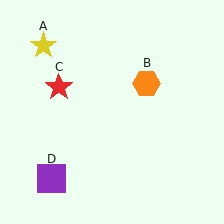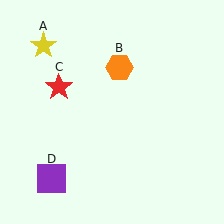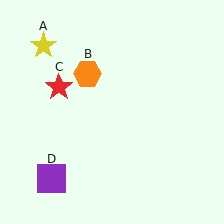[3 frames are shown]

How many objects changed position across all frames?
1 object changed position: orange hexagon (object B).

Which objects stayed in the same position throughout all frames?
Yellow star (object A) and red star (object C) and purple square (object D) remained stationary.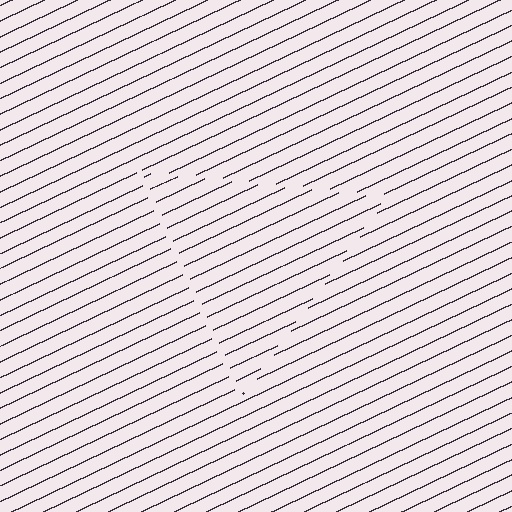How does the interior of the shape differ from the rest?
The interior of the shape contains the same grating, shifted by half a period — the contour is defined by the phase discontinuity where line-ends from the inner and outer gratings abut.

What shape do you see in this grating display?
An illusory triangle. The interior of the shape contains the same grating, shifted by half a period — the contour is defined by the phase discontinuity where line-ends from the inner and outer gratings abut.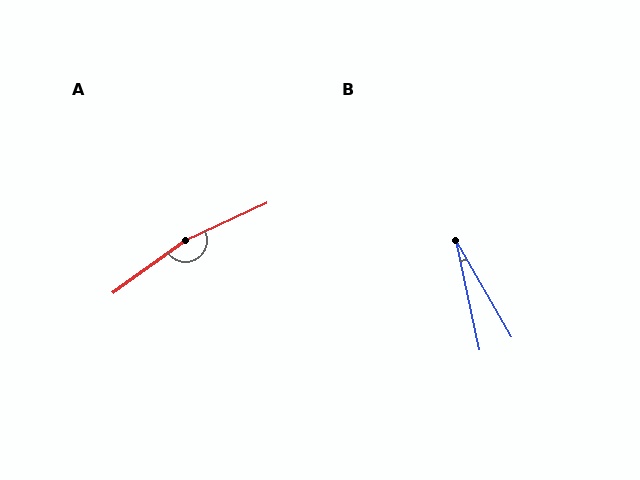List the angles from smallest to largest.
B (18°), A (169°).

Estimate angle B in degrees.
Approximately 18 degrees.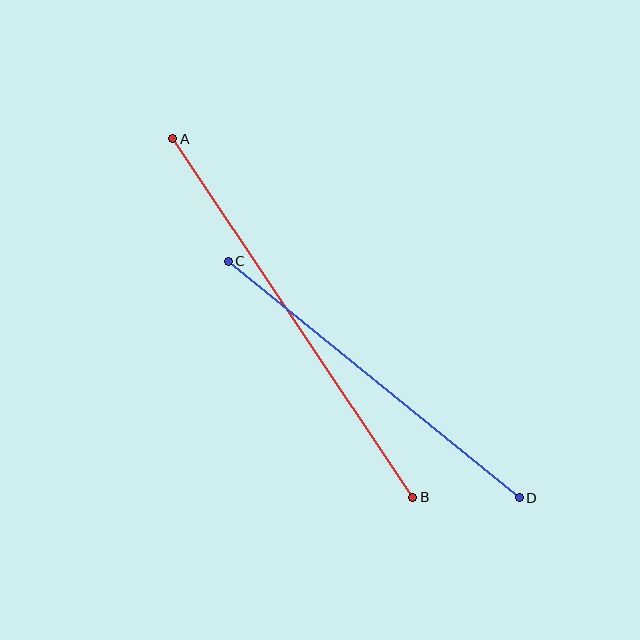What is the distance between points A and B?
The distance is approximately 432 pixels.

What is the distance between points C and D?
The distance is approximately 375 pixels.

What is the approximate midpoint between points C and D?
The midpoint is at approximately (374, 379) pixels.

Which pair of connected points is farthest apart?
Points A and B are farthest apart.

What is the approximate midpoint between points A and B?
The midpoint is at approximately (293, 318) pixels.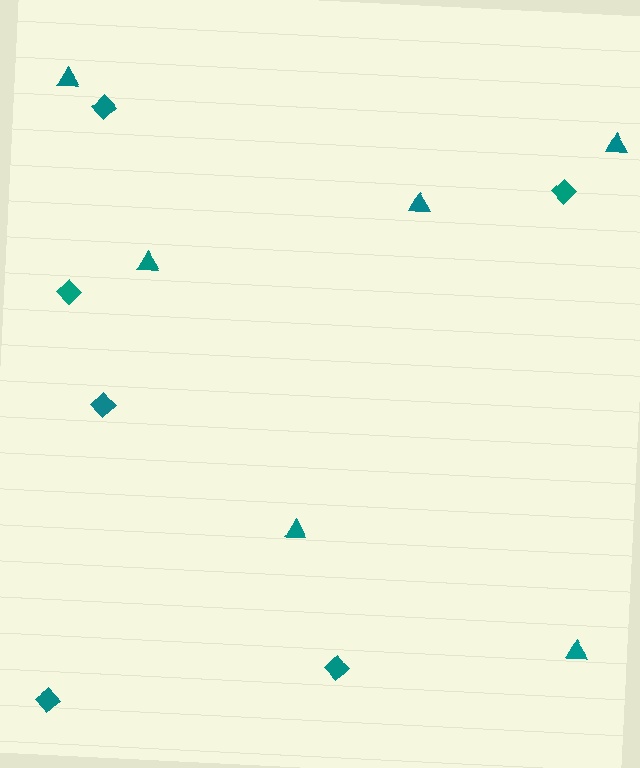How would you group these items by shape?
There are 2 groups: one group of triangles (6) and one group of diamonds (6).